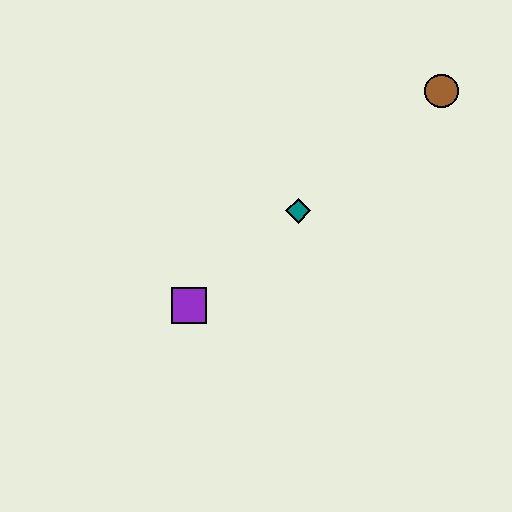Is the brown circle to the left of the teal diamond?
No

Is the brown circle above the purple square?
Yes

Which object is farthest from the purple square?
The brown circle is farthest from the purple square.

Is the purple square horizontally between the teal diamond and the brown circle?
No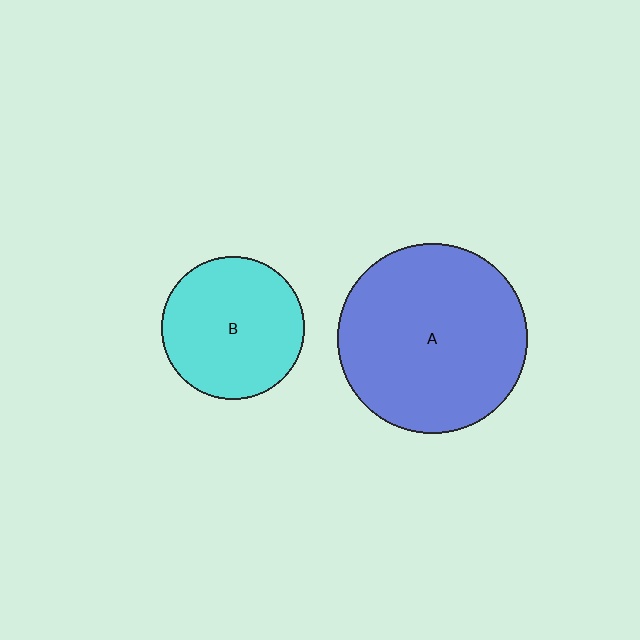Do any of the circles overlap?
No, none of the circles overlap.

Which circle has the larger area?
Circle A (blue).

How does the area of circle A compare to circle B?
Approximately 1.8 times.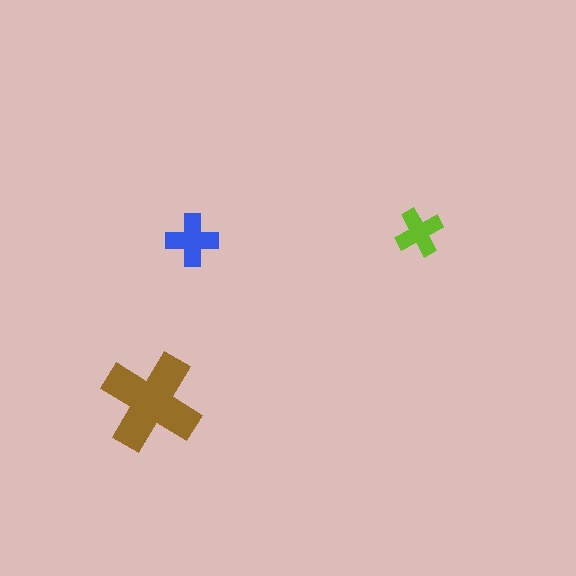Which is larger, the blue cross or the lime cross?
The blue one.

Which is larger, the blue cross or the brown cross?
The brown one.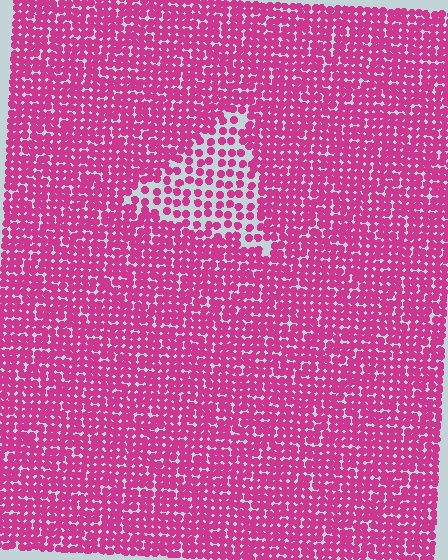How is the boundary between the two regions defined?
The boundary is defined by a change in element density (approximately 2.0x ratio). All elements are the same color, size, and shape.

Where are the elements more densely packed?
The elements are more densely packed outside the triangle boundary.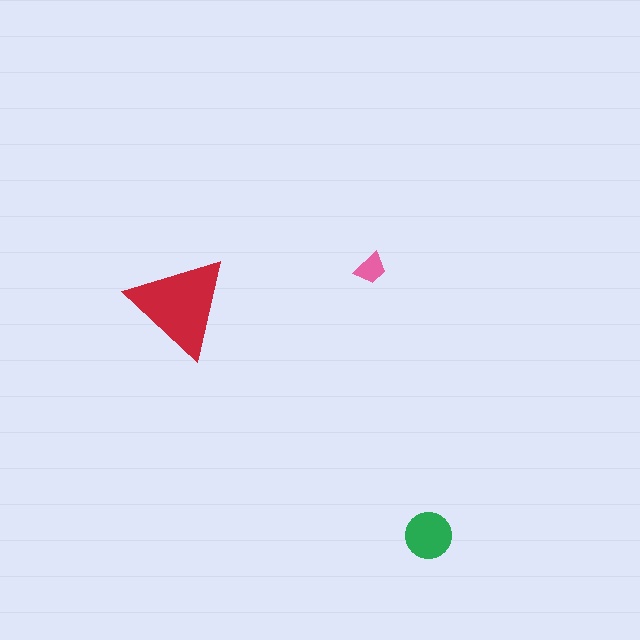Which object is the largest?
The red triangle.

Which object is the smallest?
The pink trapezoid.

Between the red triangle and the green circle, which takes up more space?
The red triangle.